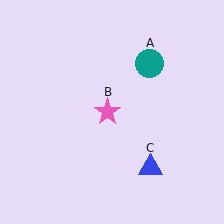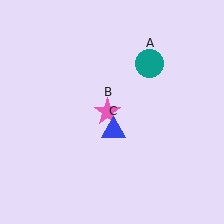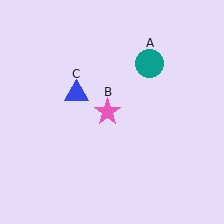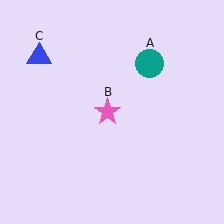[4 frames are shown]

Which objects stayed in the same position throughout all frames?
Teal circle (object A) and pink star (object B) remained stationary.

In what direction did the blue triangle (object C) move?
The blue triangle (object C) moved up and to the left.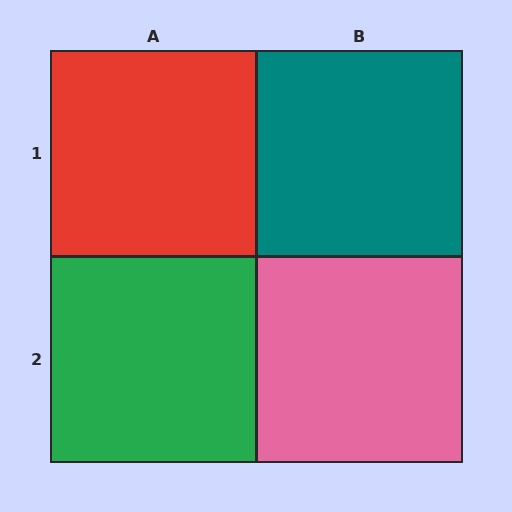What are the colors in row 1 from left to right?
Red, teal.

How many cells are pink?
1 cell is pink.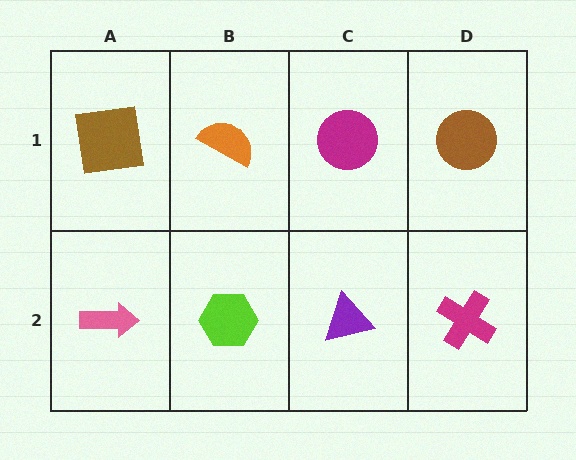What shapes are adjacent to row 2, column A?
A brown square (row 1, column A), a lime hexagon (row 2, column B).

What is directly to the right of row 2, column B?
A purple triangle.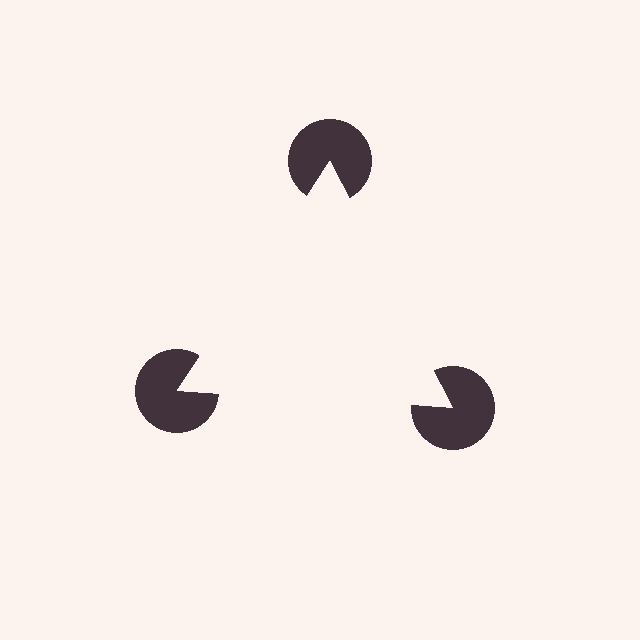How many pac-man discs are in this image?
There are 3 — one at each vertex of the illusory triangle.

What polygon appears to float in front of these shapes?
An illusory triangle — its edges are inferred from the aligned wedge cuts in the pac-man discs, not physically drawn.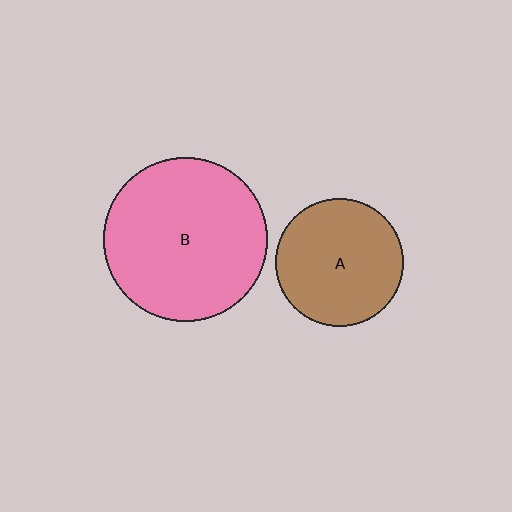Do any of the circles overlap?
No, none of the circles overlap.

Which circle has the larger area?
Circle B (pink).